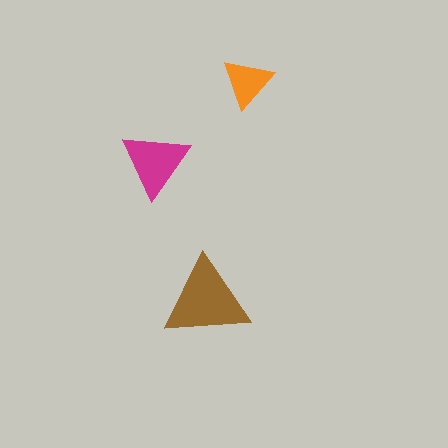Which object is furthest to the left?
The magenta triangle is leftmost.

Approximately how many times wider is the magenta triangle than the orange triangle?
About 1.5 times wider.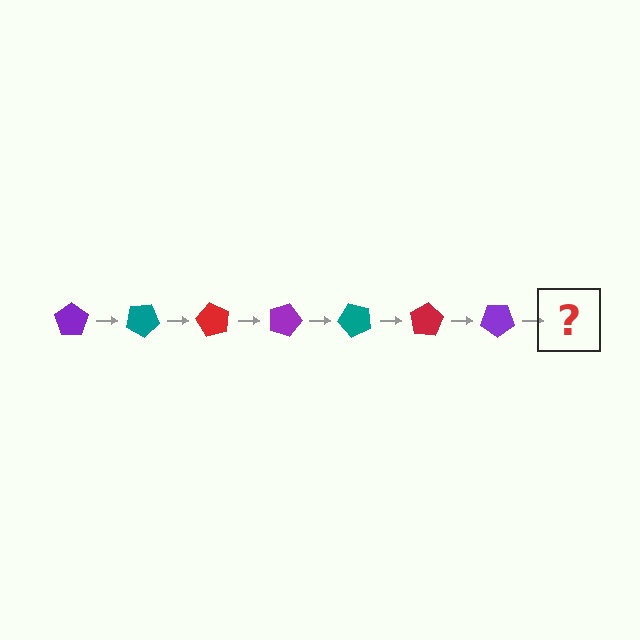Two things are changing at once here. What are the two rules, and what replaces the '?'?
The two rules are that it rotates 30 degrees each step and the color cycles through purple, teal, and red. The '?' should be a teal pentagon, rotated 210 degrees from the start.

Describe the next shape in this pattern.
It should be a teal pentagon, rotated 210 degrees from the start.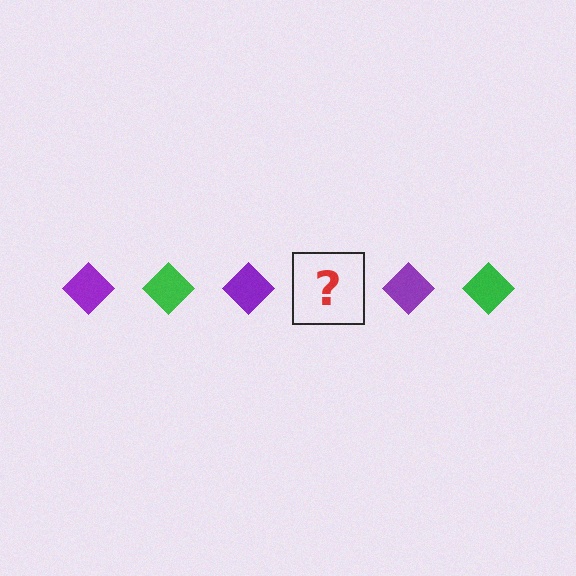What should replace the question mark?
The question mark should be replaced with a green diamond.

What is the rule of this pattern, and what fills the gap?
The rule is that the pattern cycles through purple, green diamonds. The gap should be filled with a green diamond.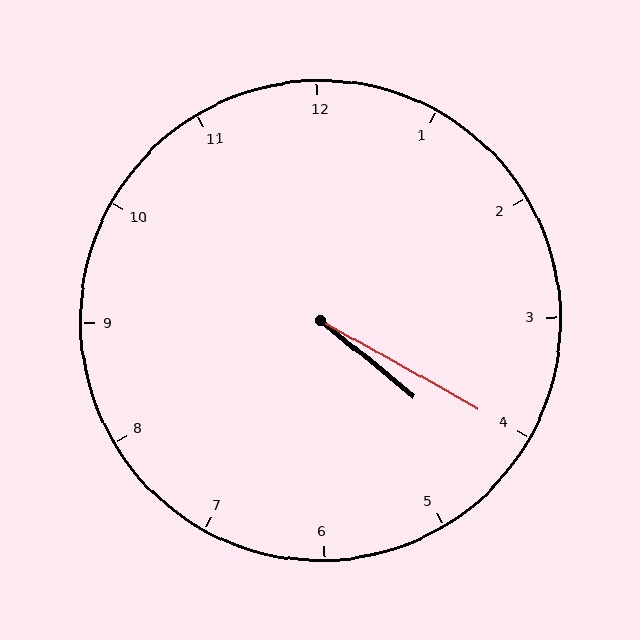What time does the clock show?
4:20.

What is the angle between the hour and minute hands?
Approximately 10 degrees.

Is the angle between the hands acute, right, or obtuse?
It is acute.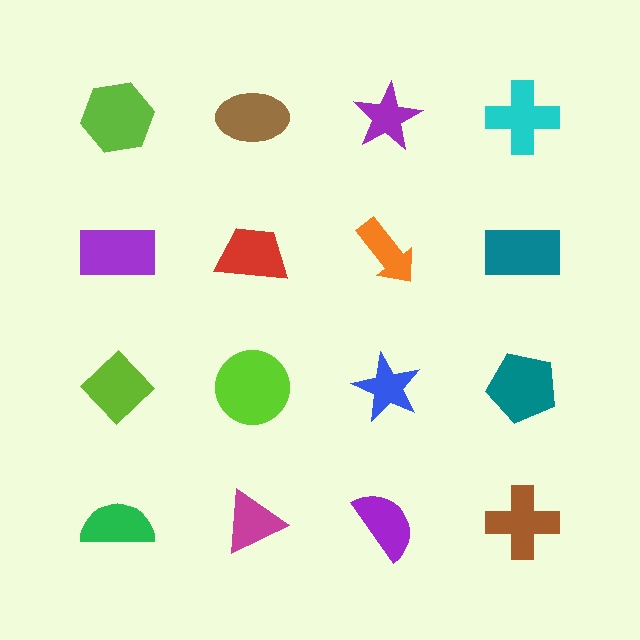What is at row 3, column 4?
A teal pentagon.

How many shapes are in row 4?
4 shapes.